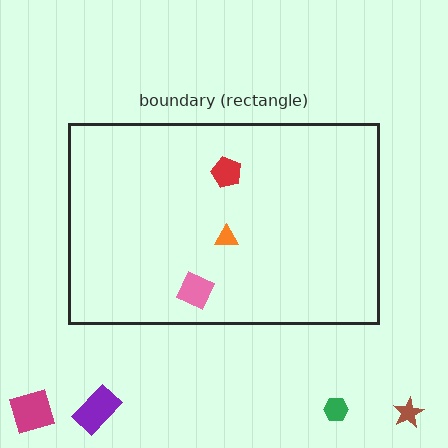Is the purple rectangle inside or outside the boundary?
Outside.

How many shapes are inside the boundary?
3 inside, 4 outside.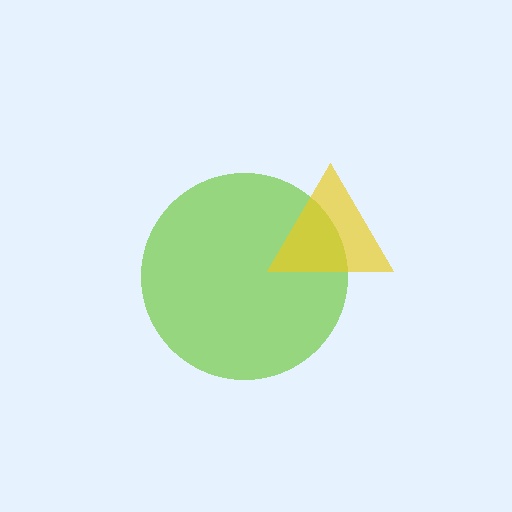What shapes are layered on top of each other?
The layered shapes are: a lime circle, a yellow triangle.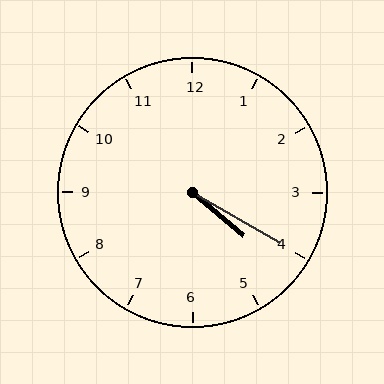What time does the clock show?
4:20.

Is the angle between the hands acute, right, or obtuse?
It is acute.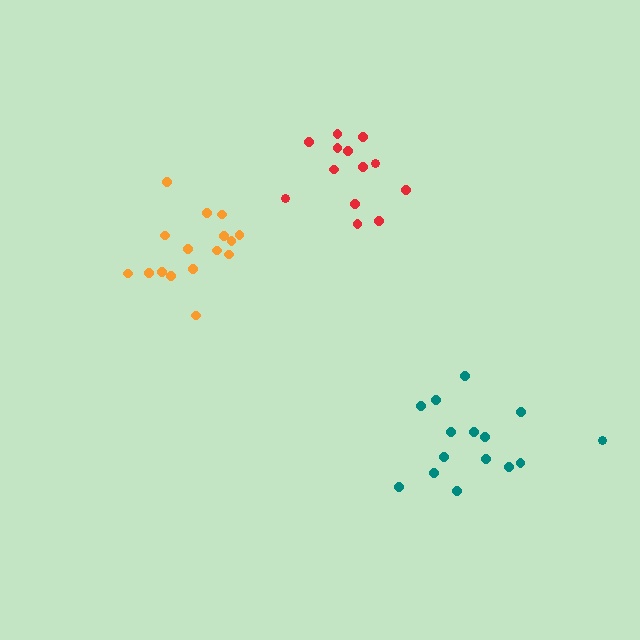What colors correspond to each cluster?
The clusters are colored: orange, teal, red.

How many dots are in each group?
Group 1: 16 dots, Group 2: 15 dots, Group 3: 13 dots (44 total).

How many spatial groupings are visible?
There are 3 spatial groupings.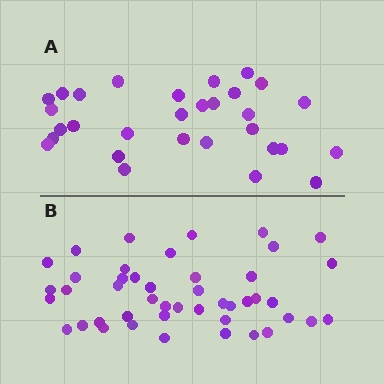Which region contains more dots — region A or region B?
Region B (the bottom region) has more dots.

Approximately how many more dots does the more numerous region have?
Region B has approximately 15 more dots than region A.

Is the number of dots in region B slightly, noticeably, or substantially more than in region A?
Region B has substantially more. The ratio is roughly 1.5 to 1.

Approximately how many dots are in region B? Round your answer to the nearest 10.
About 40 dots. (The exact count is 45, which rounds to 40.)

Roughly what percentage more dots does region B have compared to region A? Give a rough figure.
About 50% more.